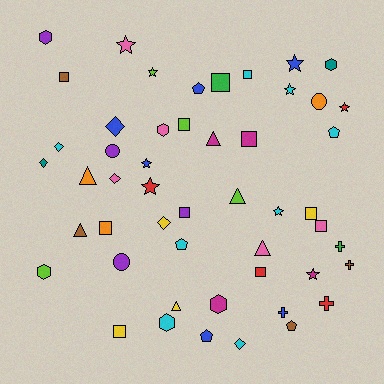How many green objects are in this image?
There are 2 green objects.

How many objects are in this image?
There are 50 objects.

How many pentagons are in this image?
There are 5 pentagons.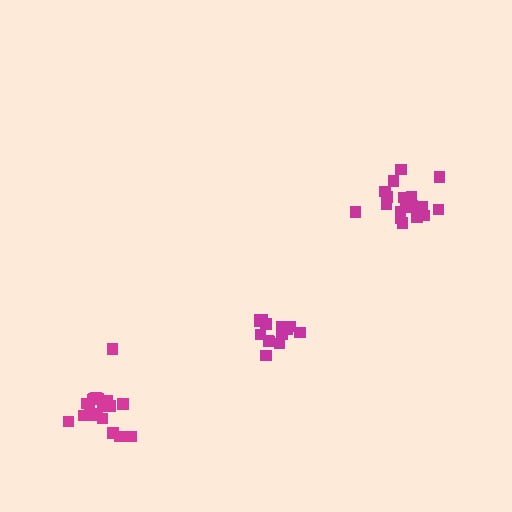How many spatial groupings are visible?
There are 3 spatial groupings.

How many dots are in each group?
Group 1: 16 dots, Group 2: 20 dots, Group 3: 19 dots (55 total).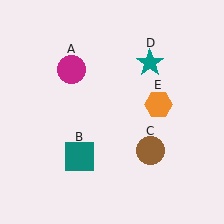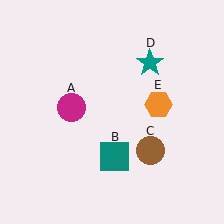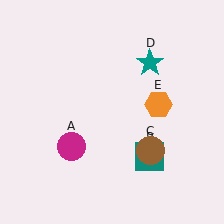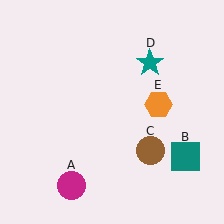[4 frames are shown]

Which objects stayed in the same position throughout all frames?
Brown circle (object C) and teal star (object D) and orange hexagon (object E) remained stationary.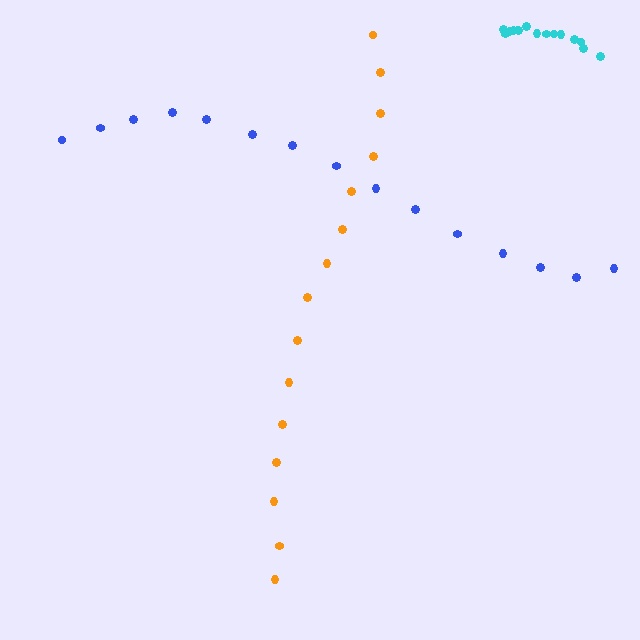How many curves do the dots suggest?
There are 3 distinct paths.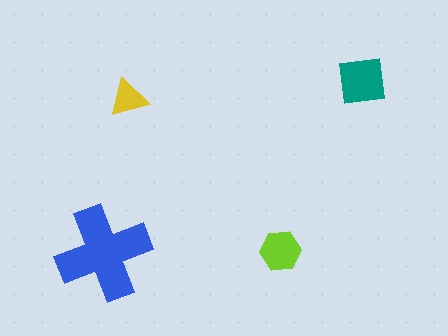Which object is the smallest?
The yellow triangle.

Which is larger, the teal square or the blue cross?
The blue cross.